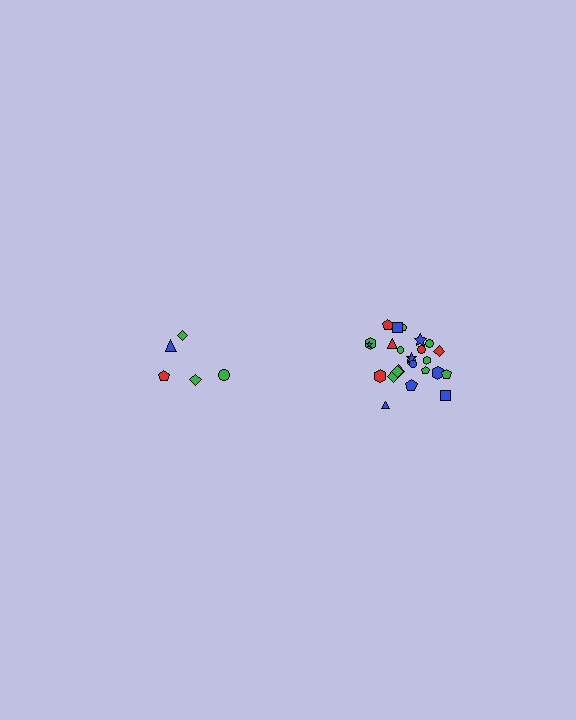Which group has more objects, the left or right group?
The right group.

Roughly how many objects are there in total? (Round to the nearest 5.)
Roughly 30 objects in total.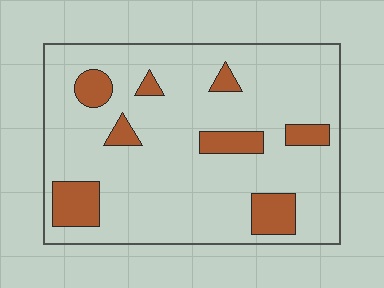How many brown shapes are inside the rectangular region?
8.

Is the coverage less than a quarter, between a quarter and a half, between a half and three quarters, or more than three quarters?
Less than a quarter.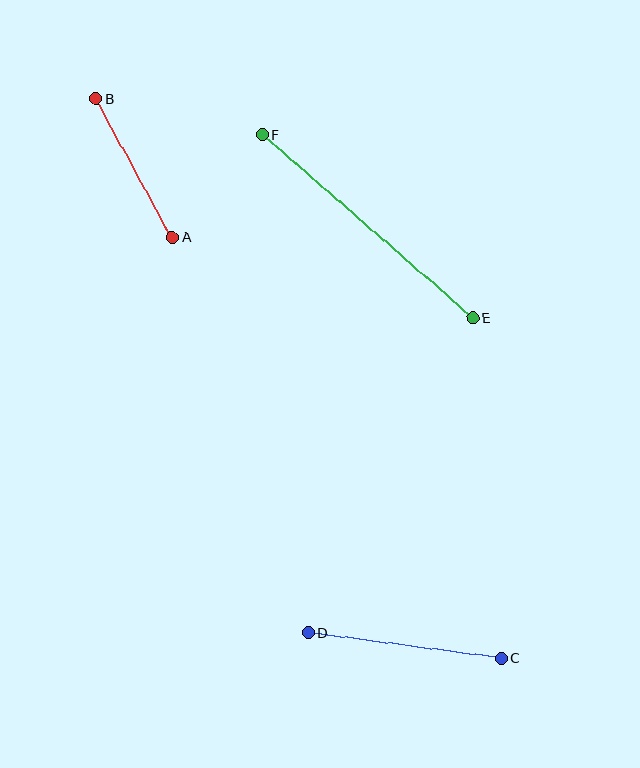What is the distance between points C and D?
The distance is approximately 196 pixels.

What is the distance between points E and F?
The distance is approximately 279 pixels.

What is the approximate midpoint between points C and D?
The midpoint is at approximately (405, 646) pixels.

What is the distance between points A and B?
The distance is approximately 158 pixels.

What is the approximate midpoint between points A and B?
The midpoint is at approximately (134, 168) pixels.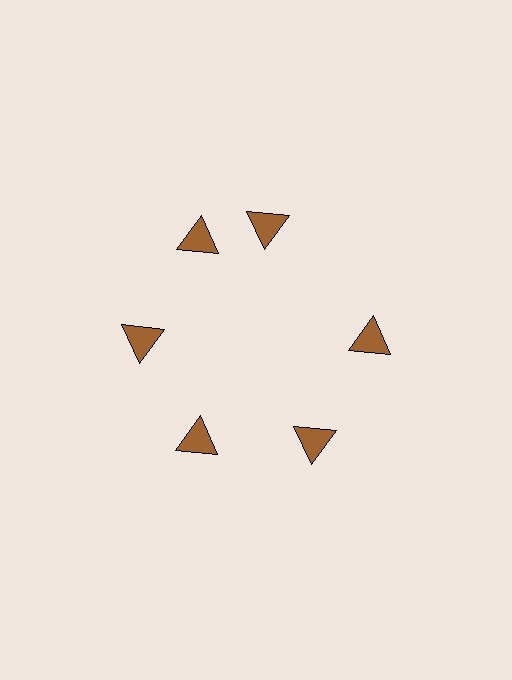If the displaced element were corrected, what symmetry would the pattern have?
It would have 6-fold rotational symmetry — the pattern would map onto itself every 60 degrees.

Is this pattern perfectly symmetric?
No. The 6 brown triangles are arranged in a ring, but one element near the 1 o'clock position is rotated out of alignment along the ring, breaking the 6-fold rotational symmetry.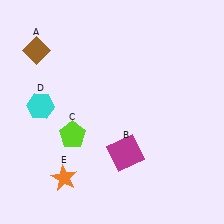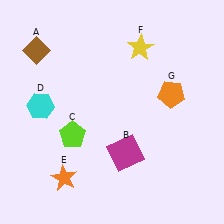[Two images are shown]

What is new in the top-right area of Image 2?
An orange pentagon (G) was added in the top-right area of Image 2.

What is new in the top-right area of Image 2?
A yellow star (F) was added in the top-right area of Image 2.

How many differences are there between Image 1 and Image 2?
There are 2 differences between the two images.